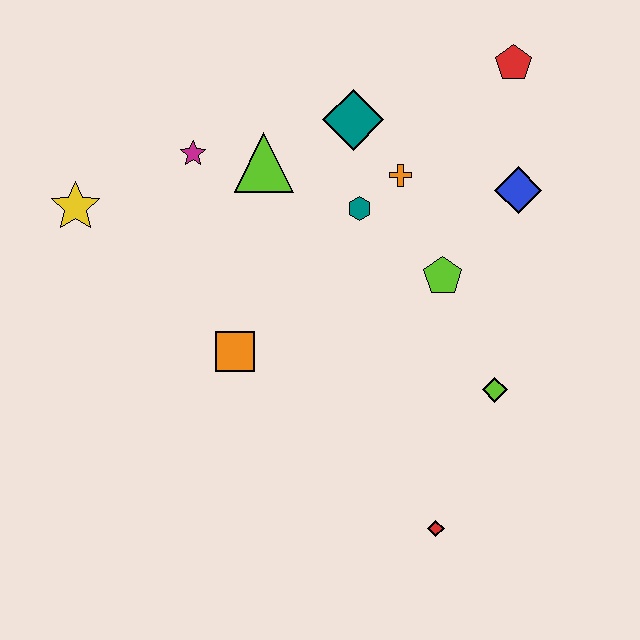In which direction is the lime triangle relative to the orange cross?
The lime triangle is to the left of the orange cross.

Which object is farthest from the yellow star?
The red diamond is farthest from the yellow star.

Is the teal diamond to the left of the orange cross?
Yes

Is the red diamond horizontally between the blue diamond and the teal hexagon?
Yes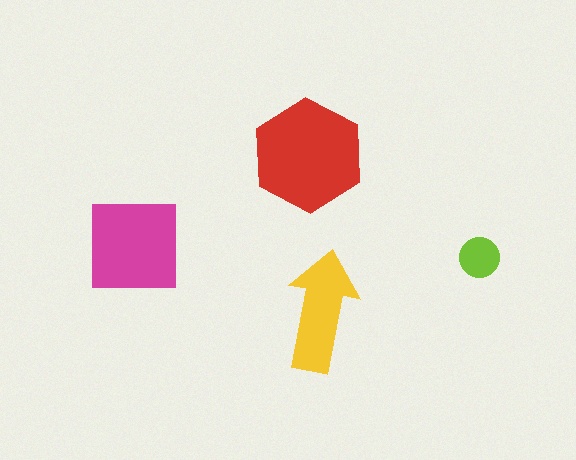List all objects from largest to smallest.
The red hexagon, the magenta square, the yellow arrow, the lime circle.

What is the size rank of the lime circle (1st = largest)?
4th.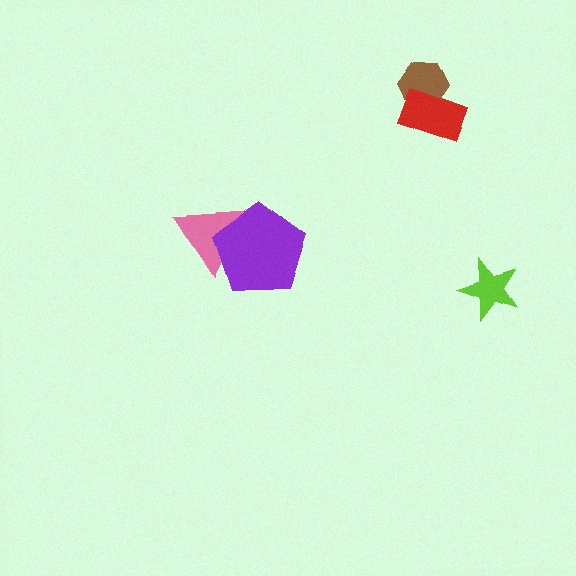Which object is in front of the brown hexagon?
The red rectangle is in front of the brown hexagon.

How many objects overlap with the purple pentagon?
1 object overlaps with the purple pentagon.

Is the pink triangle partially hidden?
Yes, it is partially covered by another shape.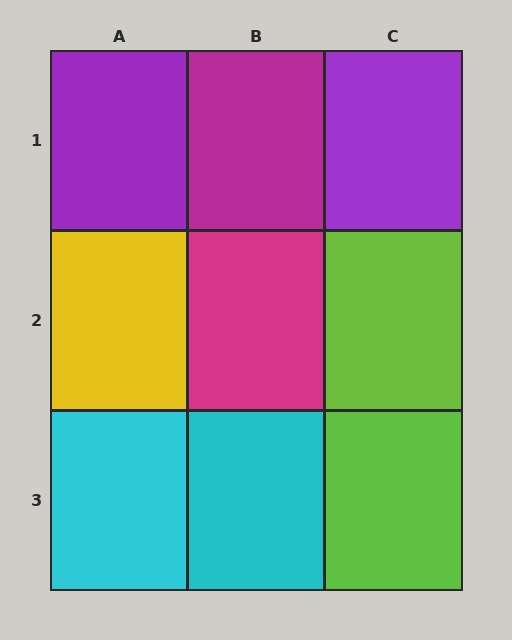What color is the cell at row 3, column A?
Cyan.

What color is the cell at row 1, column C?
Purple.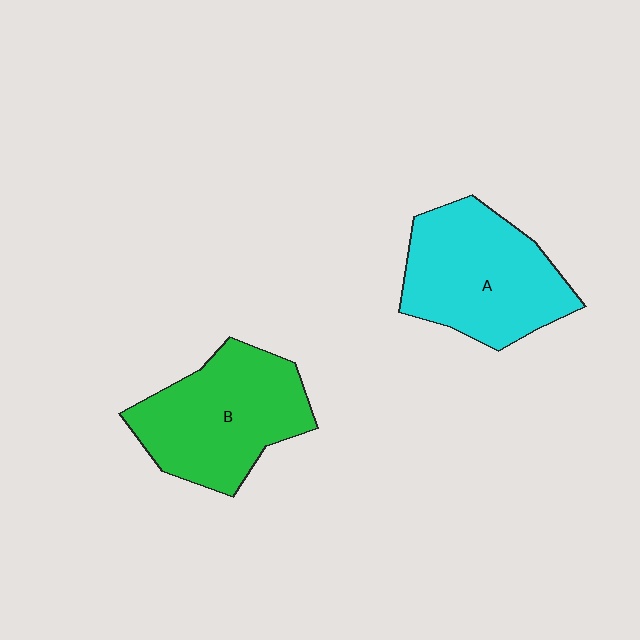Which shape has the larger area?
Shape A (cyan).